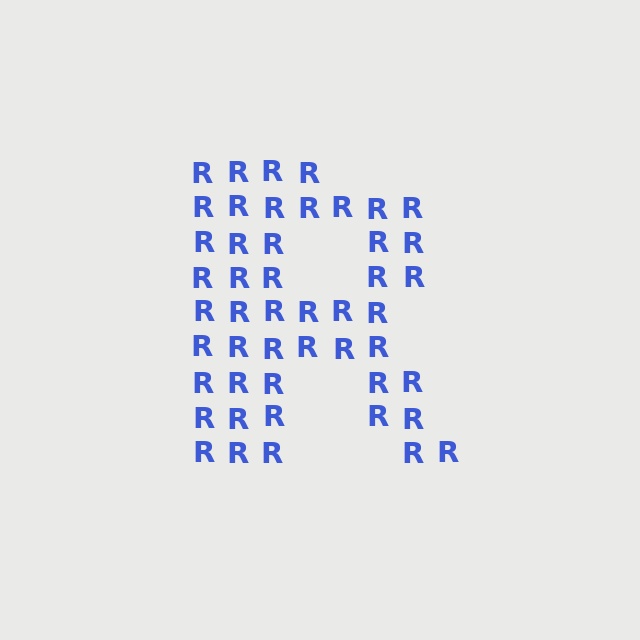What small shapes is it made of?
It is made of small letter R's.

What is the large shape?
The large shape is the letter R.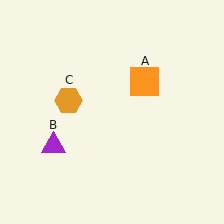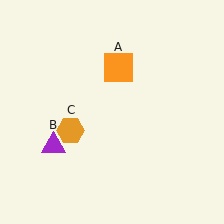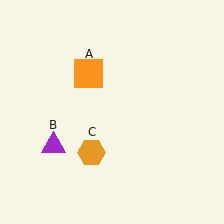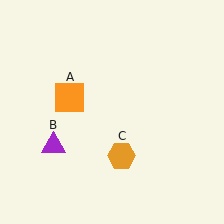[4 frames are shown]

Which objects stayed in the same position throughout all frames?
Purple triangle (object B) remained stationary.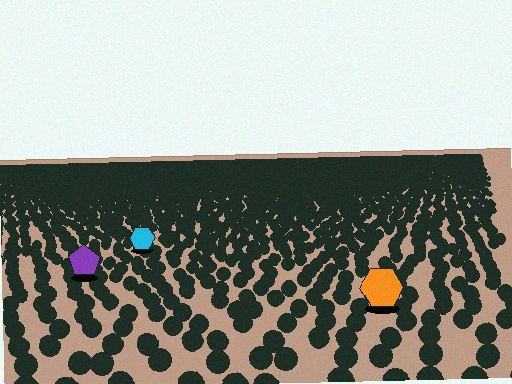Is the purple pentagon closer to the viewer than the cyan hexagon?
Yes. The purple pentagon is closer — you can tell from the texture gradient: the ground texture is coarser near it.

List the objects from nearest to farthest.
From nearest to farthest: the orange hexagon, the purple pentagon, the cyan hexagon.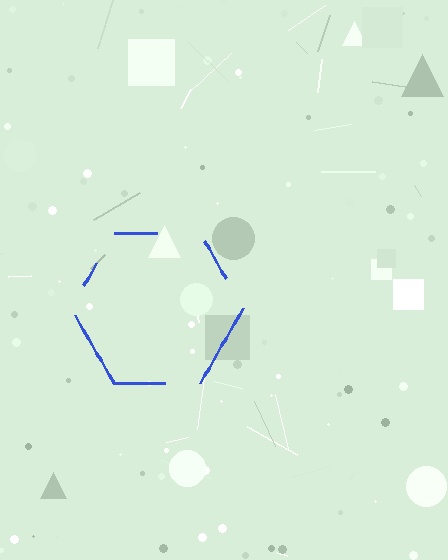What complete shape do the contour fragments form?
The contour fragments form a hexagon.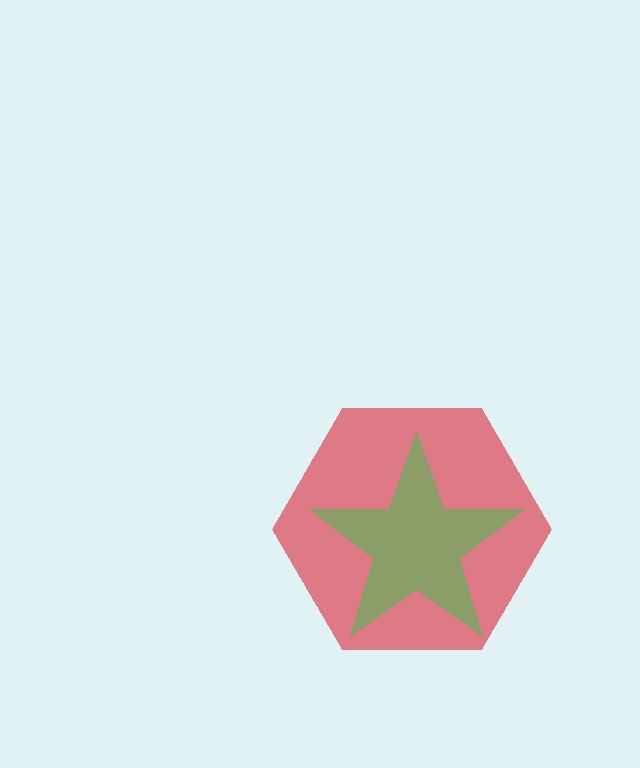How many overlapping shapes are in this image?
There are 2 overlapping shapes in the image.